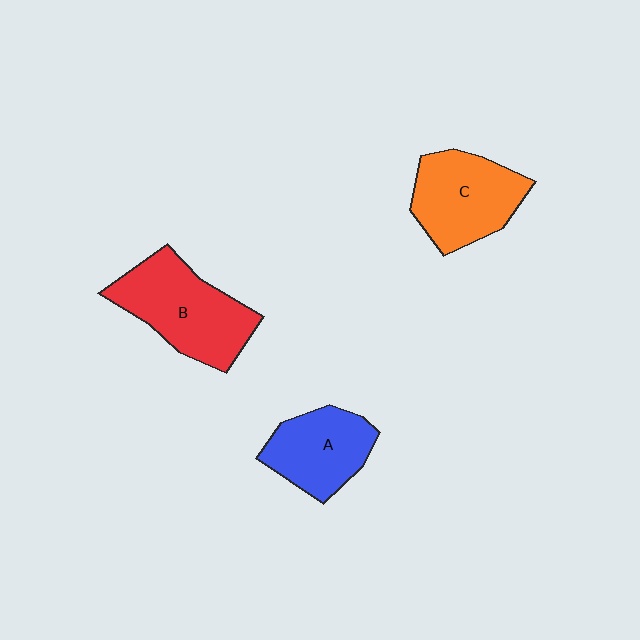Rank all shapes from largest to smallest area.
From largest to smallest: B (red), C (orange), A (blue).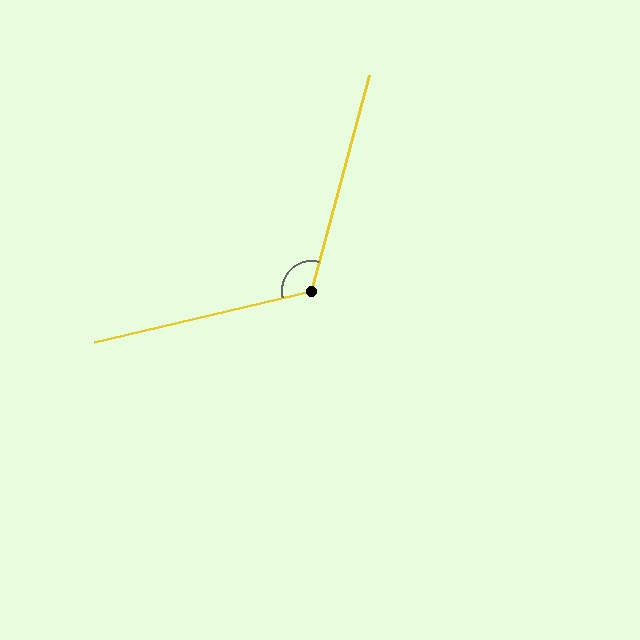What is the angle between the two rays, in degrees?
Approximately 118 degrees.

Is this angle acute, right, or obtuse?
It is obtuse.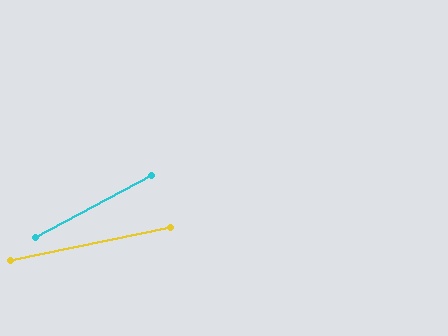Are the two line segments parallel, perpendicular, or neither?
Neither parallel nor perpendicular — they differ by about 17°.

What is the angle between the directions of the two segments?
Approximately 17 degrees.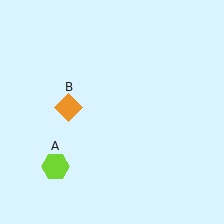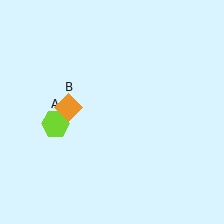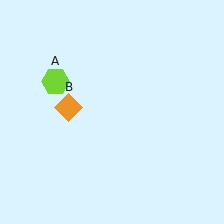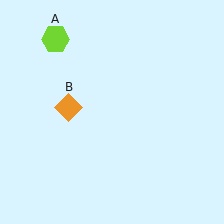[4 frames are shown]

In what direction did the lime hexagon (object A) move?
The lime hexagon (object A) moved up.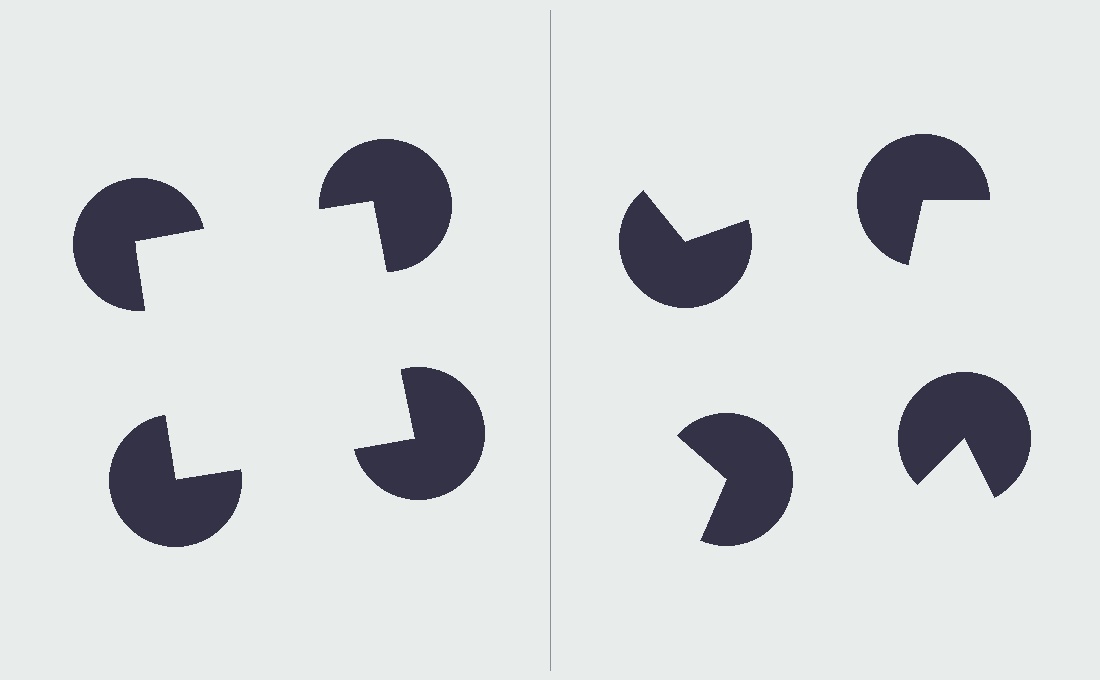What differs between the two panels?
The pac-man discs are positioned identically on both sides; only the wedge orientations differ. On the left they align to a square; on the right they are misaligned.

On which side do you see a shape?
An illusory square appears on the left side. On the right side the wedge cuts are rotated, so no coherent shape forms.